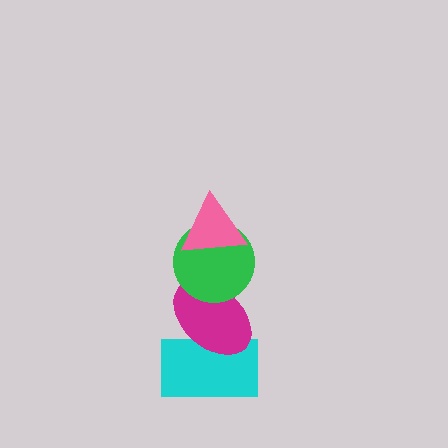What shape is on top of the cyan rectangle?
The magenta ellipse is on top of the cyan rectangle.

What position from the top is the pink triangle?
The pink triangle is 1st from the top.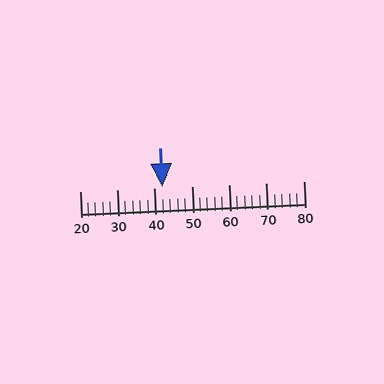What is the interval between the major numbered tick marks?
The major tick marks are spaced 10 units apart.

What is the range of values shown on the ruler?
The ruler shows values from 20 to 80.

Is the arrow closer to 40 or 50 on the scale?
The arrow is closer to 40.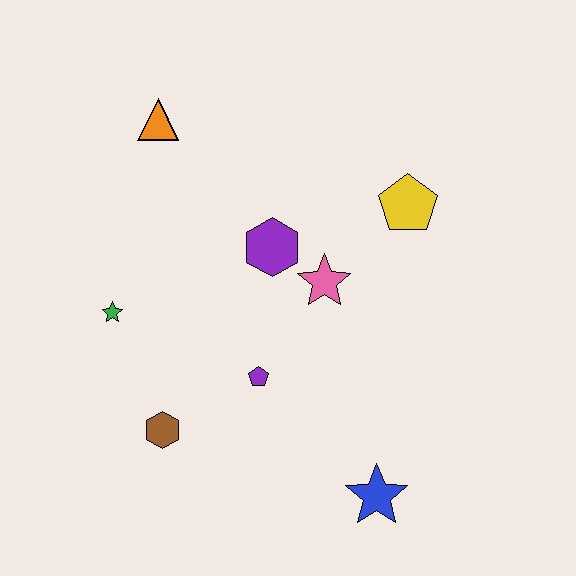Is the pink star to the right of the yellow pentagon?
No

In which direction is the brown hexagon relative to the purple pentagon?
The brown hexagon is to the left of the purple pentagon.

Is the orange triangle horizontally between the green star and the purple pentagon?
Yes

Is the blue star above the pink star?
No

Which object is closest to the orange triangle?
The purple hexagon is closest to the orange triangle.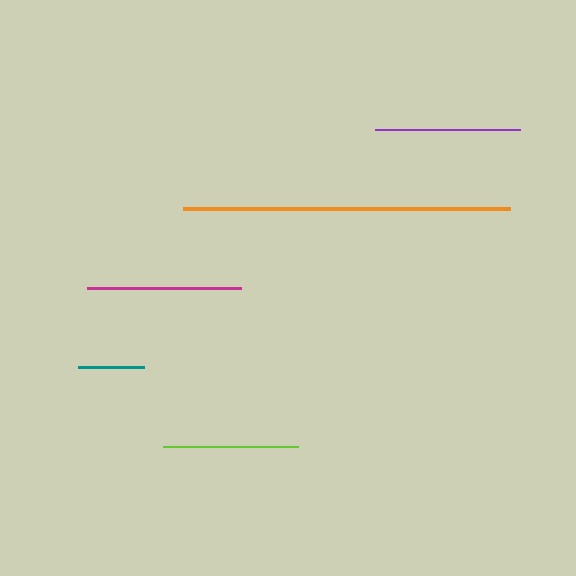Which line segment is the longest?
The orange line is the longest at approximately 327 pixels.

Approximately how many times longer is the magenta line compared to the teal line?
The magenta line is approximately 2.4 times the length of the teal line.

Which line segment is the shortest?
The teal line is the shortest at approximately 65 pixels.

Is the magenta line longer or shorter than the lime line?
The magenta line is longer than the lime line.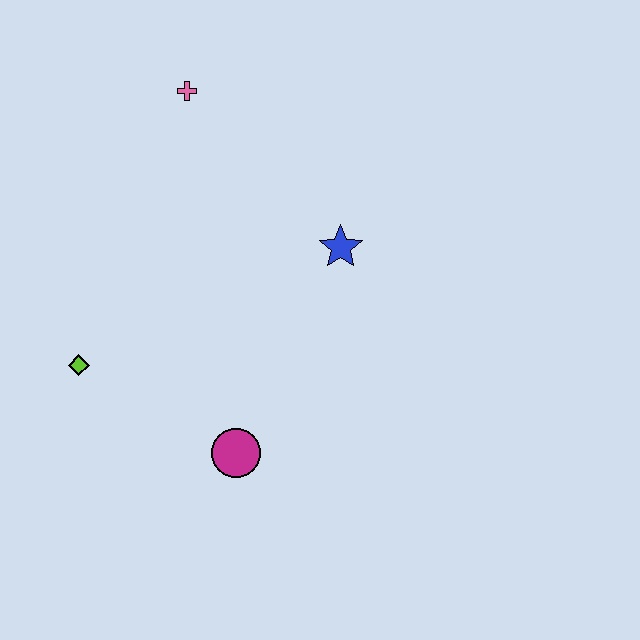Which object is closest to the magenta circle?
The lime diamond is closest to the magenta circle.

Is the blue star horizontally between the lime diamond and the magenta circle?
No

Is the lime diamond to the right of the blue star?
No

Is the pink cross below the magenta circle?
No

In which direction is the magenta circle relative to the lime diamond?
The magenta circle is to the right of the lime diamond.